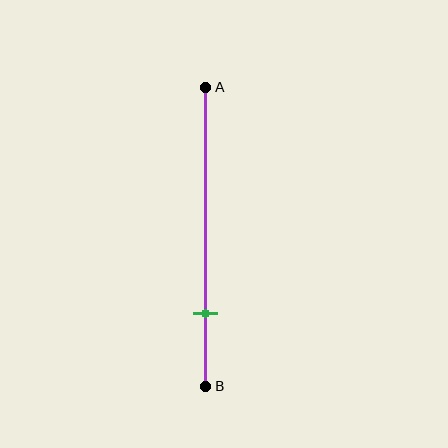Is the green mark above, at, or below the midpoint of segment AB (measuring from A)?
The green mark is below the midpoint of segment AB.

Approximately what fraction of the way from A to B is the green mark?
The green mark is approximately 75% of the way from A to B.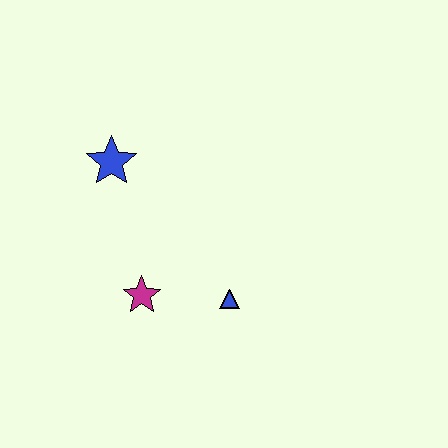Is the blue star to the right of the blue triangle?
No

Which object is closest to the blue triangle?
The magenta star is closest to the blue triangle.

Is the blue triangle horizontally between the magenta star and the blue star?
No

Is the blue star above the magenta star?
Yes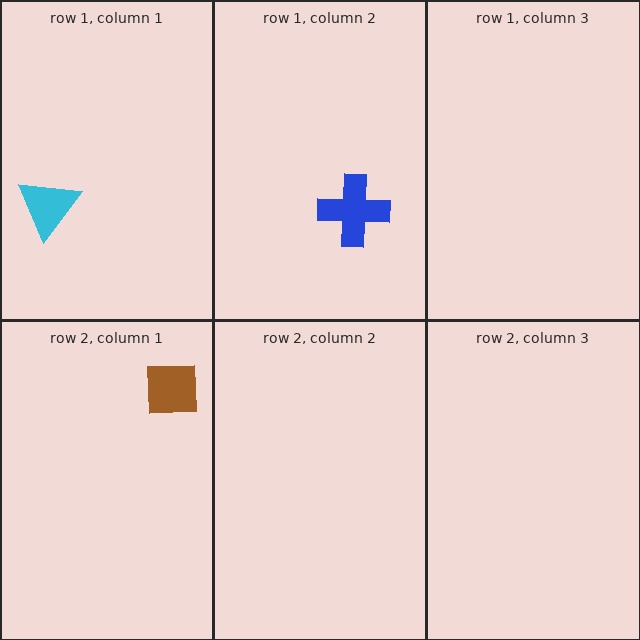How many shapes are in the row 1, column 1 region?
1.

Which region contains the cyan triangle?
The row 1, column 1 region.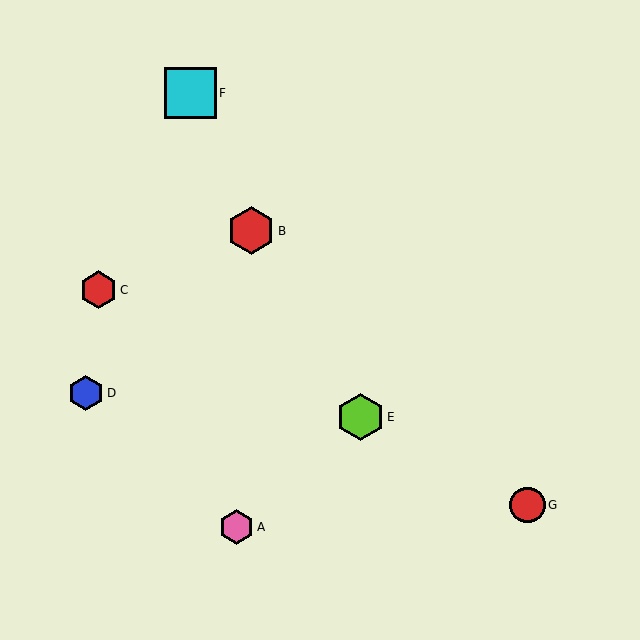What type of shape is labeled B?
Shape B is a red hexagon.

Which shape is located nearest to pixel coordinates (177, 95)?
The cyan square (labeled F) at (190, 93) is nearest to that location.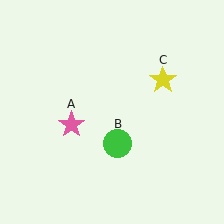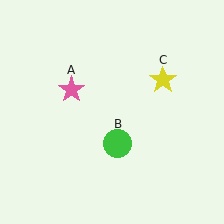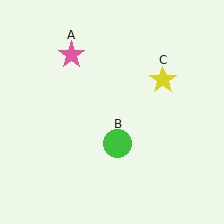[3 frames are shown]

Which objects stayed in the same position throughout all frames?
Green circle (object B) and yellow star (object C) remained stationary.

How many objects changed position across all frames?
1 object changed position: pink star (object A).